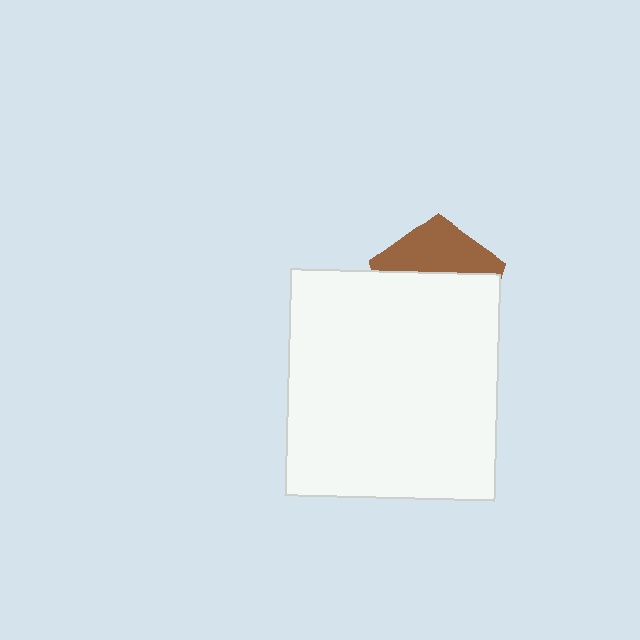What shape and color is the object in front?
The object in front is a white rectangle.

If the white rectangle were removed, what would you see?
You would see the complete brown pentagon.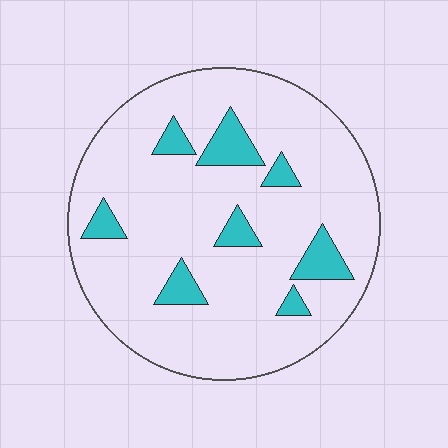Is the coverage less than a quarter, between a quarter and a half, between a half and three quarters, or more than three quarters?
Less than a quarter.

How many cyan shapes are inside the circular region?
8.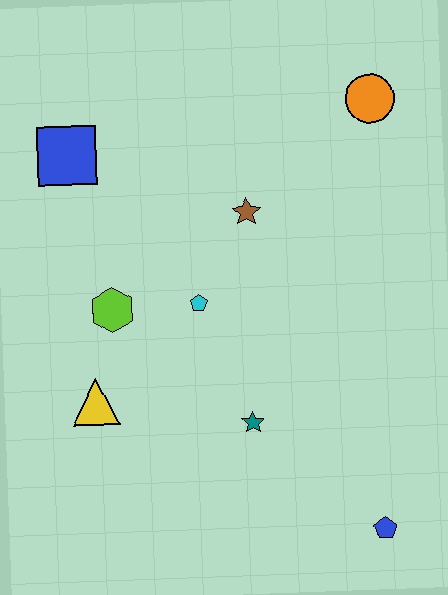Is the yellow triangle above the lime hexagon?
No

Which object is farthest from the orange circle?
The blue pentagon is farthest from the orange circle.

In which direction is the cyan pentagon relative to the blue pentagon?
The cyan pentagon is above the blue pentagon.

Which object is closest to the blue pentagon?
The teal star is closest to the blue pentagon.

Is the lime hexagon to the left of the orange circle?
Yes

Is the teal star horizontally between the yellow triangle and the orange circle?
Yes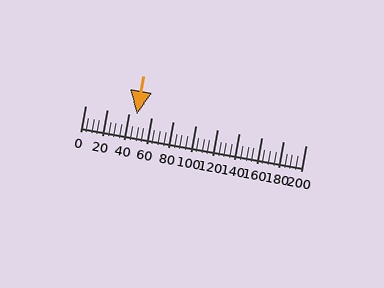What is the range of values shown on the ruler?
The ruler shows values from 0 to 200.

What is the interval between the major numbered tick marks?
The major tick marks are spaced 20 units apart.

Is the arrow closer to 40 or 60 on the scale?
The arrow is closer to 40.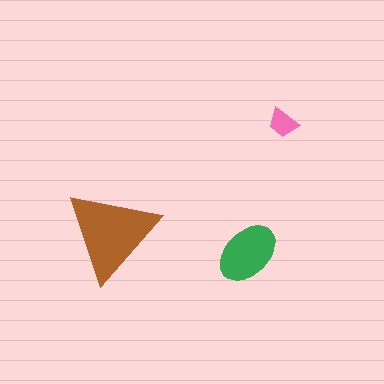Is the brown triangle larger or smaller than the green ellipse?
Larger.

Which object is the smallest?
The pink trapezoid.